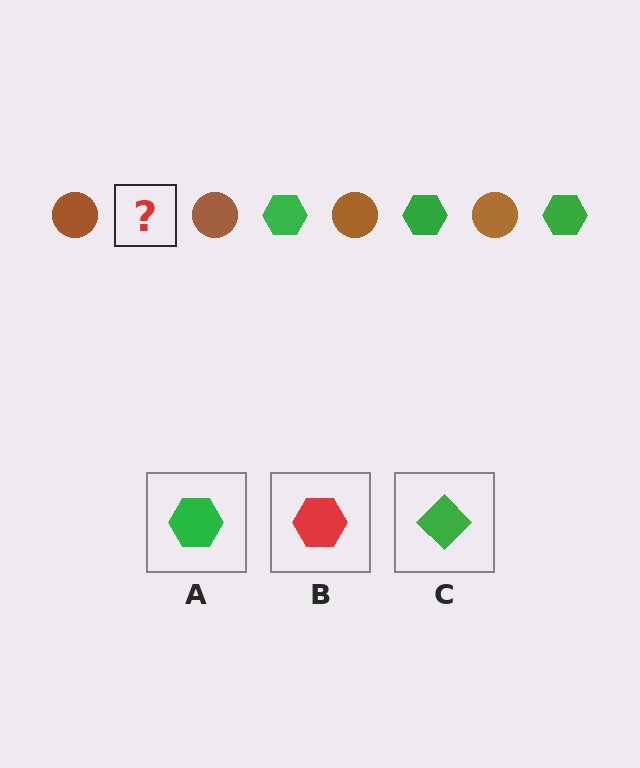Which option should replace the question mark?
Option A.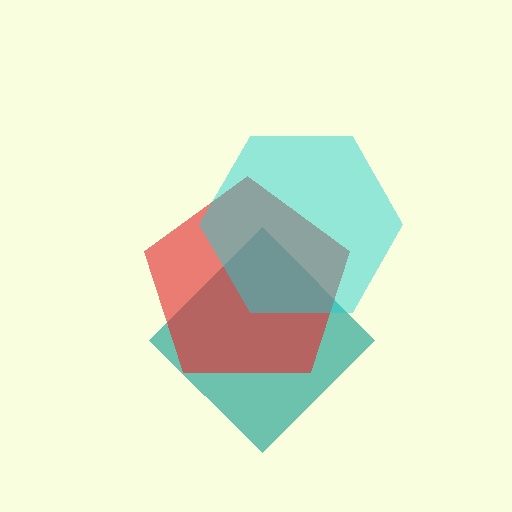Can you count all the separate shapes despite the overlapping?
Yes, there are 3 separate shapes.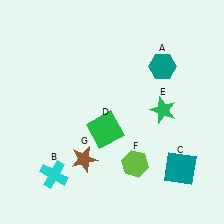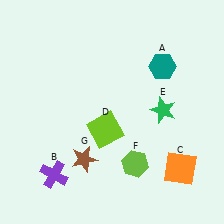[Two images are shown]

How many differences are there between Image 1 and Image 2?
There are 3 differences between the two images.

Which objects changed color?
B changed from cyan to purple. C changed from teal to orange. D changed from green to lime.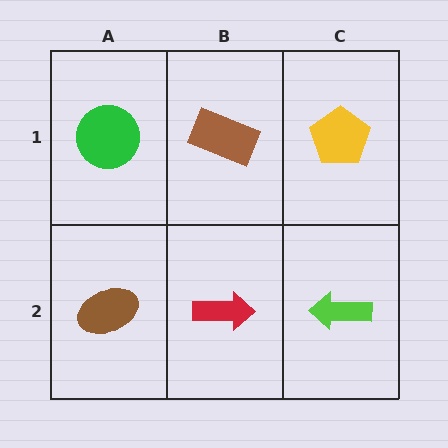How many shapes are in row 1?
3 shapes.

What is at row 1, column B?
A brown rectangle.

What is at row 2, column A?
A brown ellipse.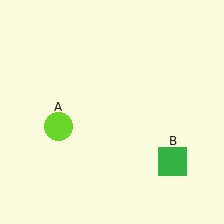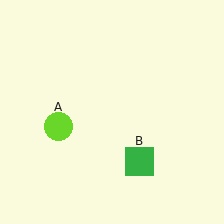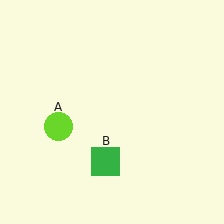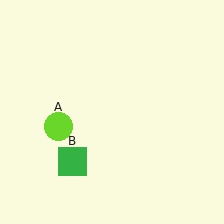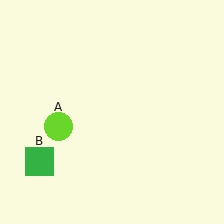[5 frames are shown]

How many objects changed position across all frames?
1 object changed position: green square (object B).